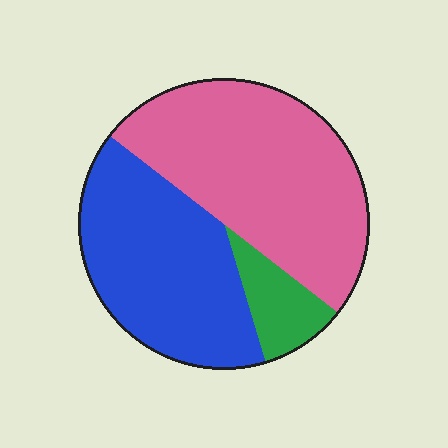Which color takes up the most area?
Pink, at roughly 50%.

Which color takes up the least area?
Green, at roughly 10%.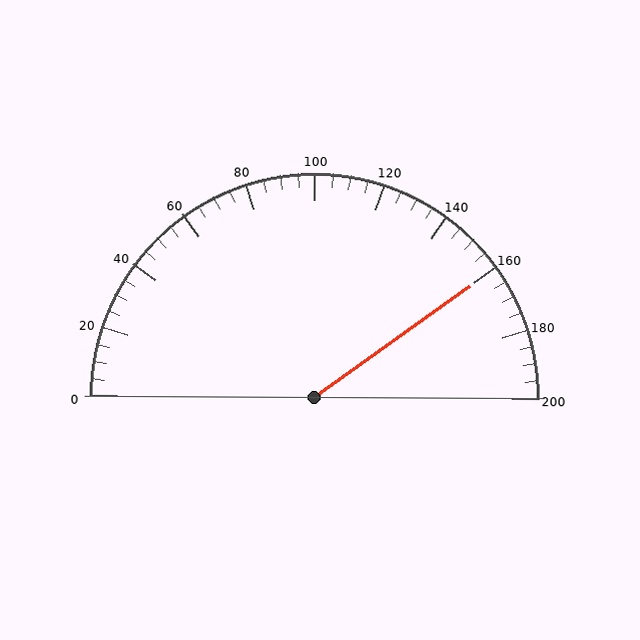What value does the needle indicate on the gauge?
The needle indicates approximately 160.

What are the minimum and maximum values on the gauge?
The gauge ranges from 0 to 200.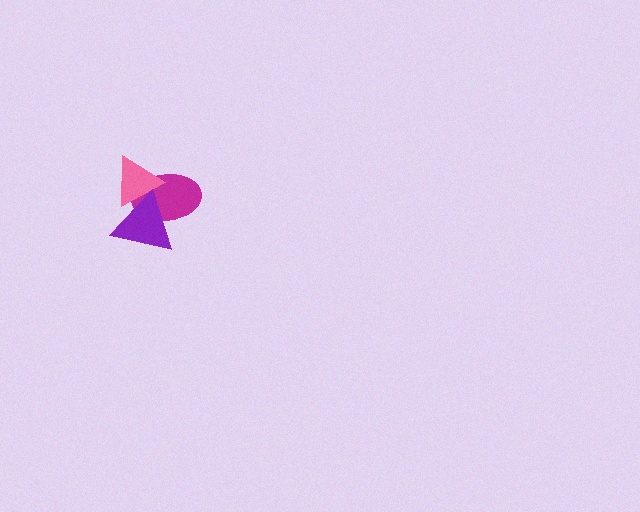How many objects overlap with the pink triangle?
2 objects overlap with the pink triangle.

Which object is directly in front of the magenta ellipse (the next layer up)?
The pink triangle is directly in front of the magenta ellipse.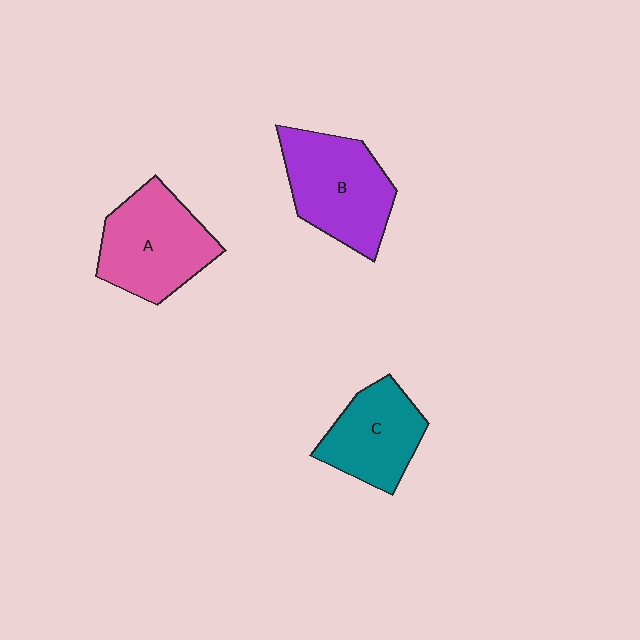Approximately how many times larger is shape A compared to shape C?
Approximately 1.2 times.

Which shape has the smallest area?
Shape C (teal).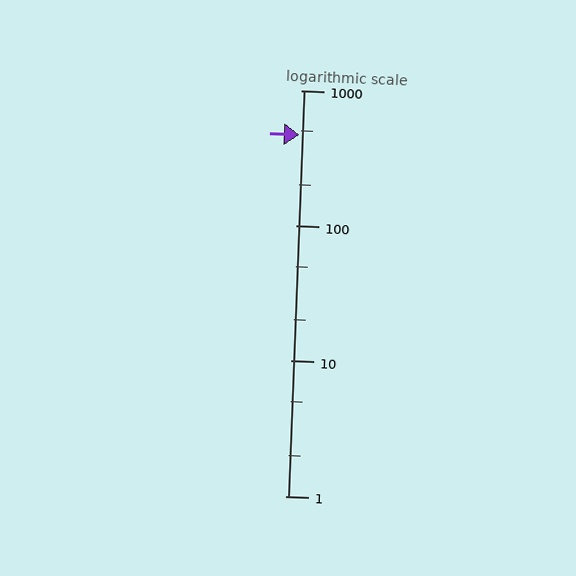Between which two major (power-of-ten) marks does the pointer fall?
The pointer is between 100 and 1000.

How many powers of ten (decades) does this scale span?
The scale spans 3 decades, from 1 to 1000.